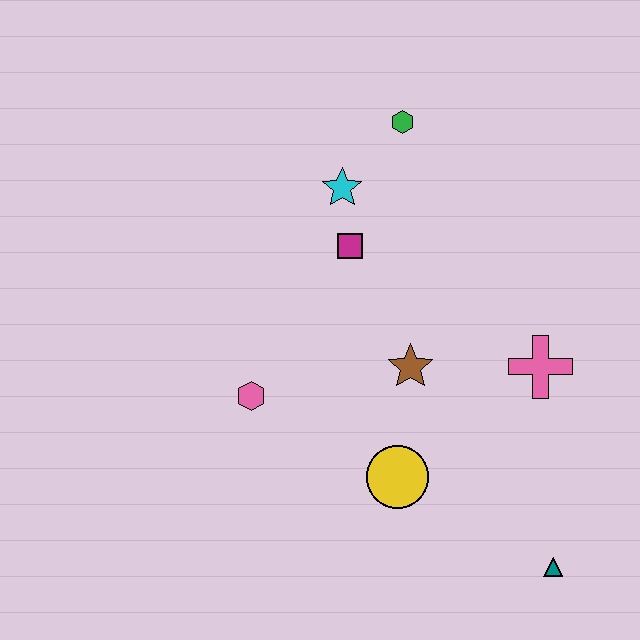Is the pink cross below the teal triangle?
No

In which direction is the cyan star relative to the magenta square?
The cyan star is above the magenta square.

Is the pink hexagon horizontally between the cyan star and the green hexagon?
No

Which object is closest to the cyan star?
The magenta square is closest to the cyan star.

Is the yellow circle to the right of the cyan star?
Yes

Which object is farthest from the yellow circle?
The green hexagon is farthest from the yellow circle.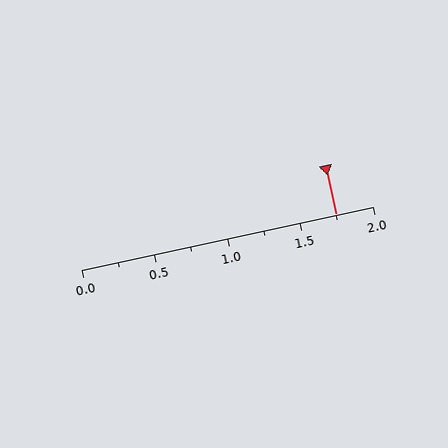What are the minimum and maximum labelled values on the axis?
The axis runs from 0.0 to 2.0.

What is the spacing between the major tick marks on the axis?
The major ticks are spaced 0.5 apart.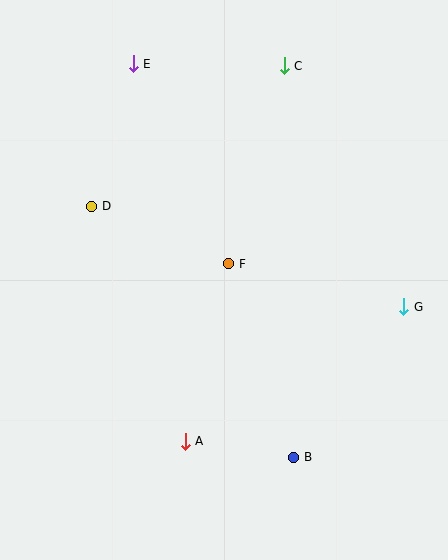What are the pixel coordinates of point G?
Point G is at (404, 307).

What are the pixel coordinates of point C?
Point C is at (284, 66).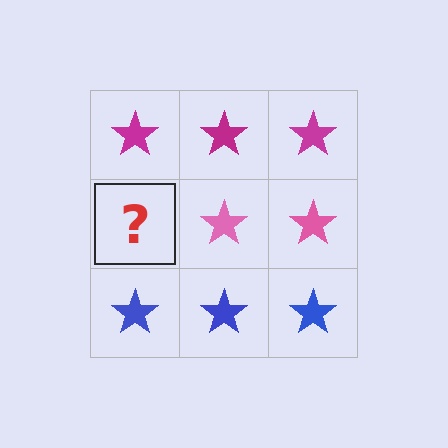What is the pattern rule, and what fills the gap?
The rule is that each row has a consistent color. The gap should be filled with a pink star.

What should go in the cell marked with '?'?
The missing cell should contain a pink star.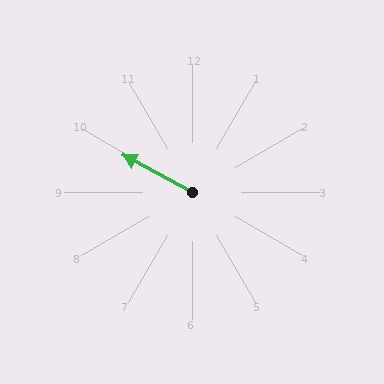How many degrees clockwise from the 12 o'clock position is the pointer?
Approximately 298 degrees.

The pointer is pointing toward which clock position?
Roughly 10 o'clock.